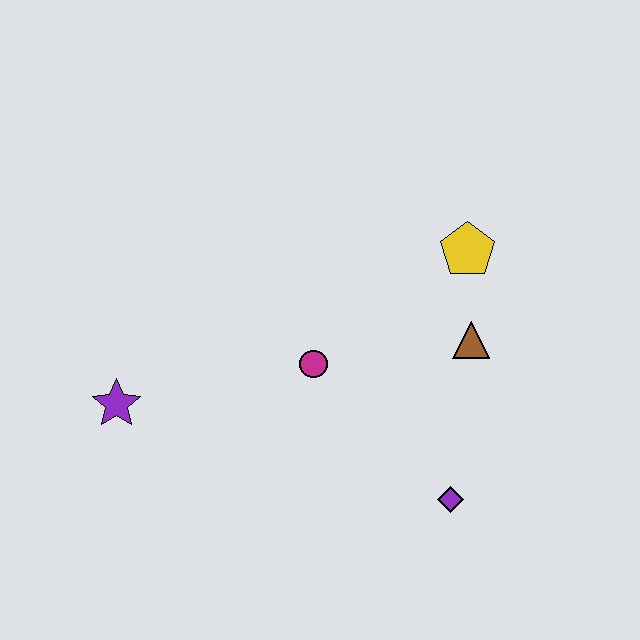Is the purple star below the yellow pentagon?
Yes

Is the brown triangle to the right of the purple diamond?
Yes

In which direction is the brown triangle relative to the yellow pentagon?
The brown triangle is below the yellow pentagon.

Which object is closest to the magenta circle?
The brown triangle is closest to the magenta circle.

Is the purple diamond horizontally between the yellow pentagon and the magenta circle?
Yes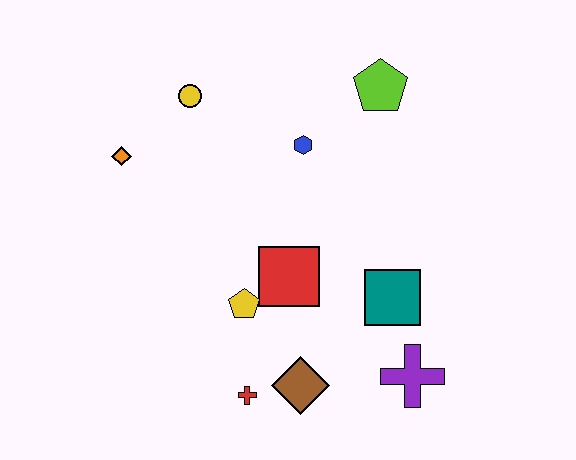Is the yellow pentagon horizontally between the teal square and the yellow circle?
Yes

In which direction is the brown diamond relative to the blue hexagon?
The brown diamond is below the blue hexagon.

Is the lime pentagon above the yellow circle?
Yes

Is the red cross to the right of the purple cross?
No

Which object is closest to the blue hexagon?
The lime pentagon is closest to the blue hexagon.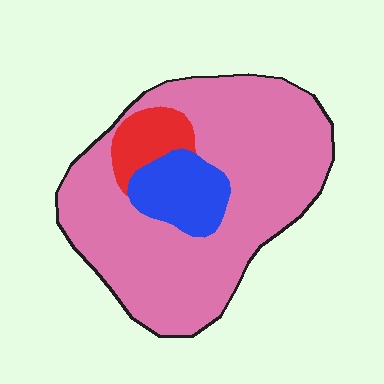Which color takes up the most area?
Pink, at roughly 80%.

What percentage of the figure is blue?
Blue covers around 15% of the figure.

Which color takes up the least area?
Red, at roughly 10%.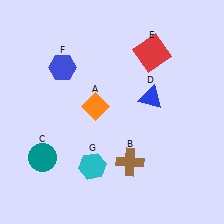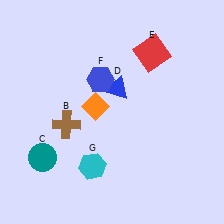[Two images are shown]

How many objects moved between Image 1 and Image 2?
3 objects moved between the two images.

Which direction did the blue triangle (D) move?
The blue triangle (D) moved left.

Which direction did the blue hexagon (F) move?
The blue hexagon (F) moved right.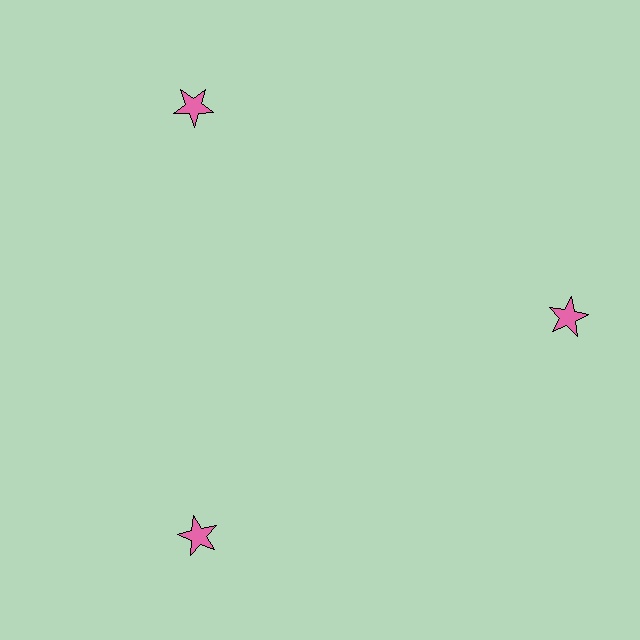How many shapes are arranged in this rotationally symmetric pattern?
There are 3 shapes, arranged in 3 groups of 1.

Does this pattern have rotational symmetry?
Yes, this pattern has 3-fold rotational symmetry. It looks the same after rotating 120 degrees around the center.